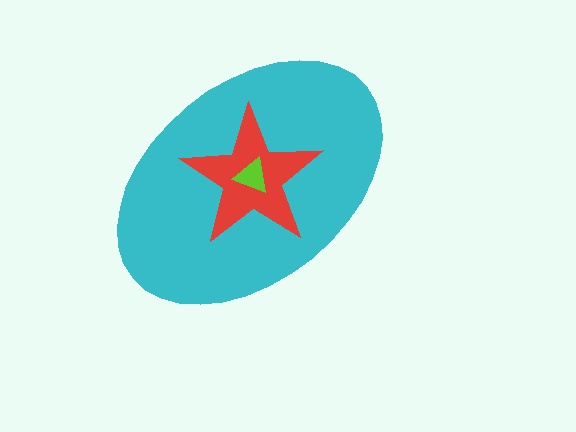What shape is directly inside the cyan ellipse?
The red star.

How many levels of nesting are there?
3.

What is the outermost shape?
The cyan ellipse.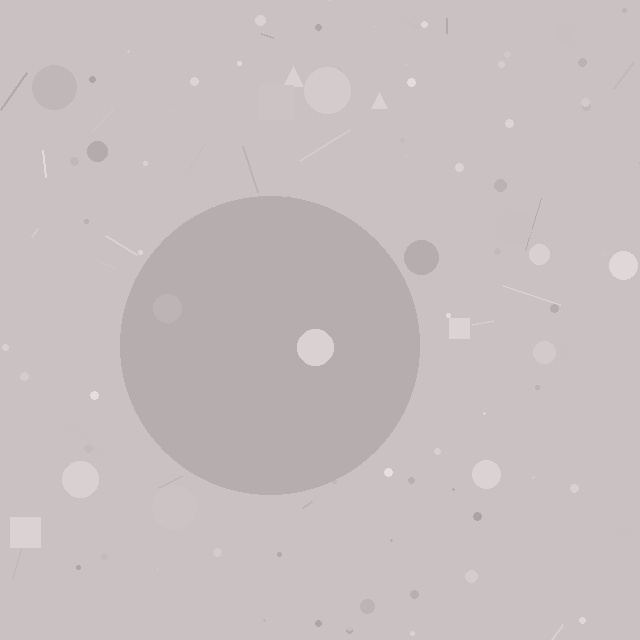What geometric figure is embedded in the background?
A circle is embedded in the background.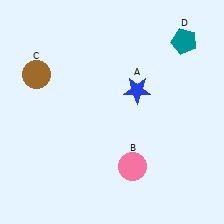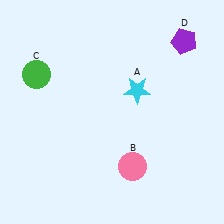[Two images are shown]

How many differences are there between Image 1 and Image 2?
There are 3 differences between the two images.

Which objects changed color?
A changed from blue to cyan. C changed from brown to green. D changed from teal to purple.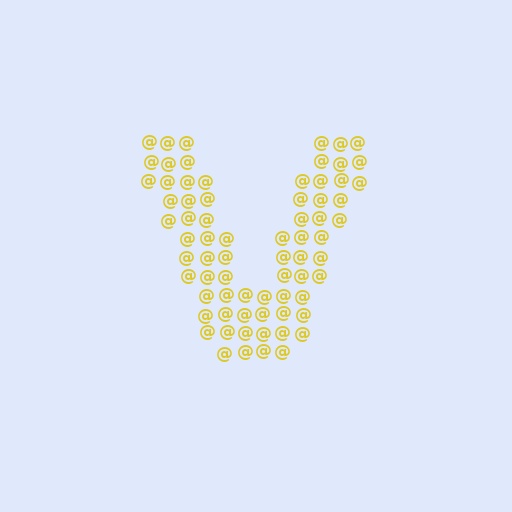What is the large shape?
The large shape is the letter V.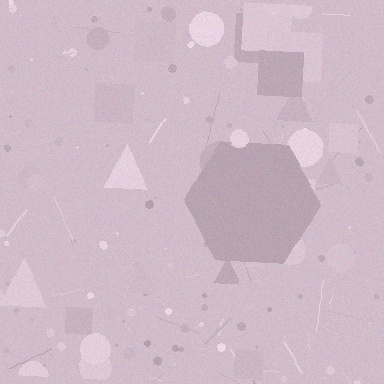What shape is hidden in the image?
A hexagon is hidden in the image.